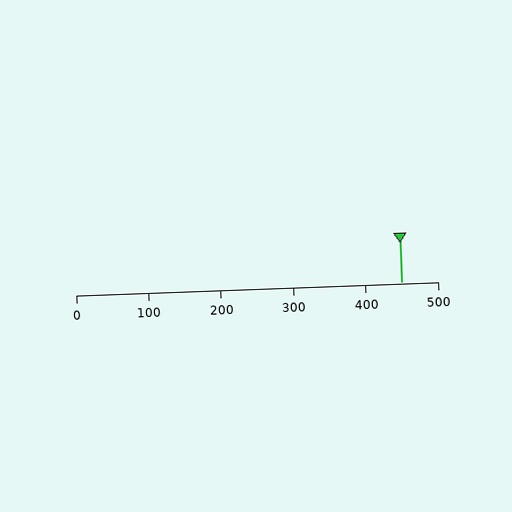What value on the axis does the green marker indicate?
The marker indicates approximately 450.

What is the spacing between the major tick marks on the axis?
The major ticks are spaced 100 apart.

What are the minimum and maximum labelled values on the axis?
The axis runs from 0 to 500.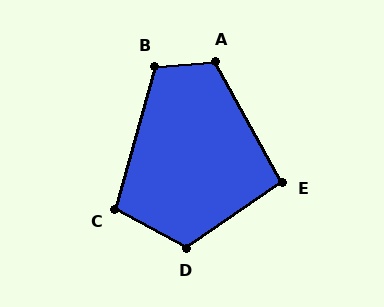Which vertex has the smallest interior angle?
E, at approximately 95 degrees.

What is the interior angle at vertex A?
Approximately 114 degrees (obtuse).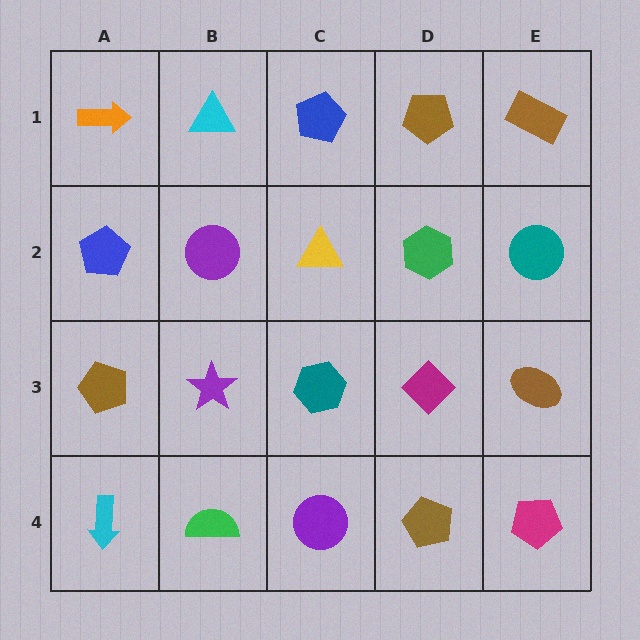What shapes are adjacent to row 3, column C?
A yellow triangle (row 2, column C), a purple circle (row 4, column C), a purple star (row 3, column B), a magenta diamond (row 3, column D).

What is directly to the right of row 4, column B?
A purple circle.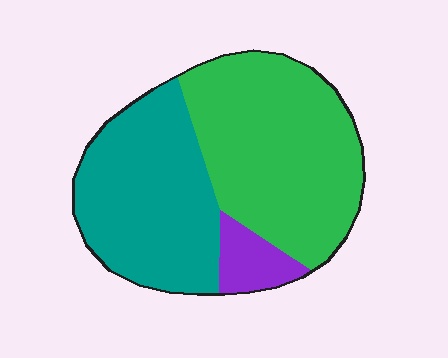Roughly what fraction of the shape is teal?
Teal covers roughly 40% of the shape.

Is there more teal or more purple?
Teal.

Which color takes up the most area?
Green, at roughly 50%.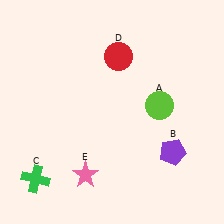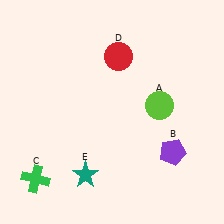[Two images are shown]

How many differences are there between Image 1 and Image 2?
There is 1 difference between the two images.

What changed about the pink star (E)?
In Image 1, E is pink. In Image 2, it changed to teal.